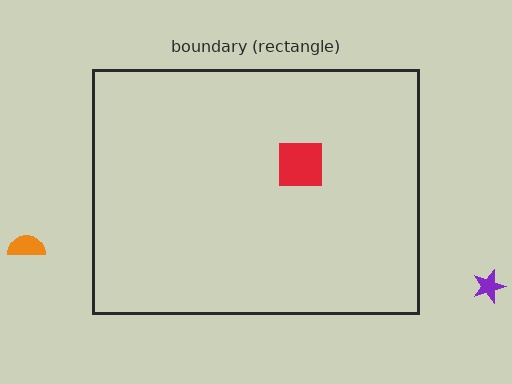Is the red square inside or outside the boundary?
Inside.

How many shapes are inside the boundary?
1 inside, 2 outside.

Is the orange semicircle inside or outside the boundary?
Outside.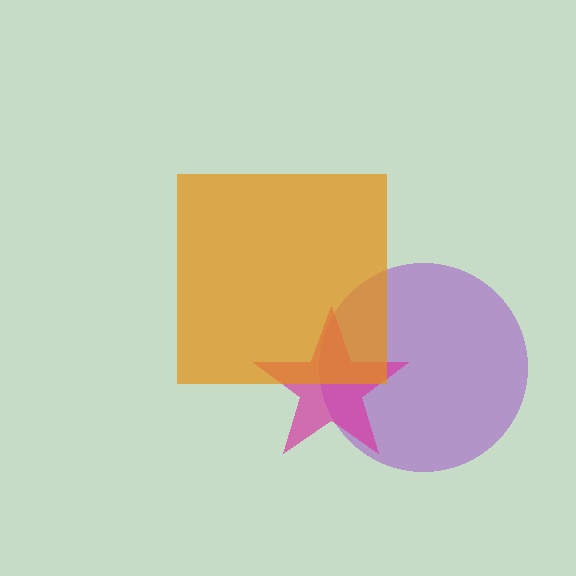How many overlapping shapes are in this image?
There are 3 overlapping shapes in the image.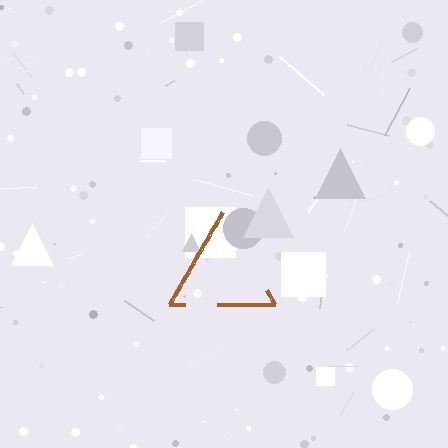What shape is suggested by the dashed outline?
The dashed outline suggests a triangle.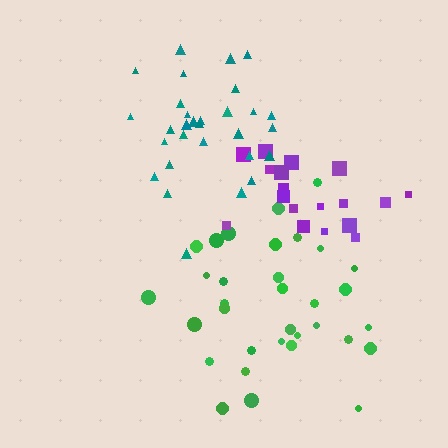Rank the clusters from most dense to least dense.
teal, purple, green.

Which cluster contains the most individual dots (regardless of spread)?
Green (33).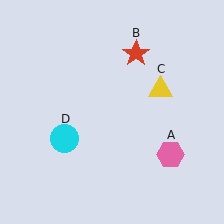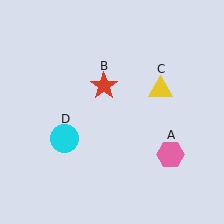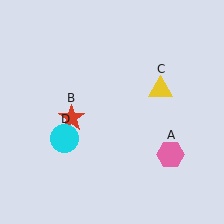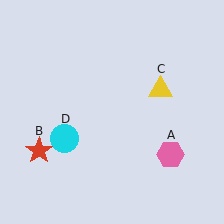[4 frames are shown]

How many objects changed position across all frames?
1 object changed position: red star (object B).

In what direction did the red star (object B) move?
The red star (object B) moved down and to the left.